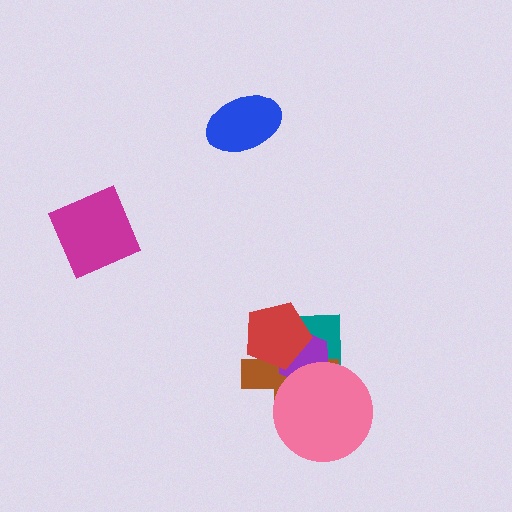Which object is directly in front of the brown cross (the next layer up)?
The purple hexagon is directly in front of the brown cross.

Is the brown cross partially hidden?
Yes, it is partially covered by another shape.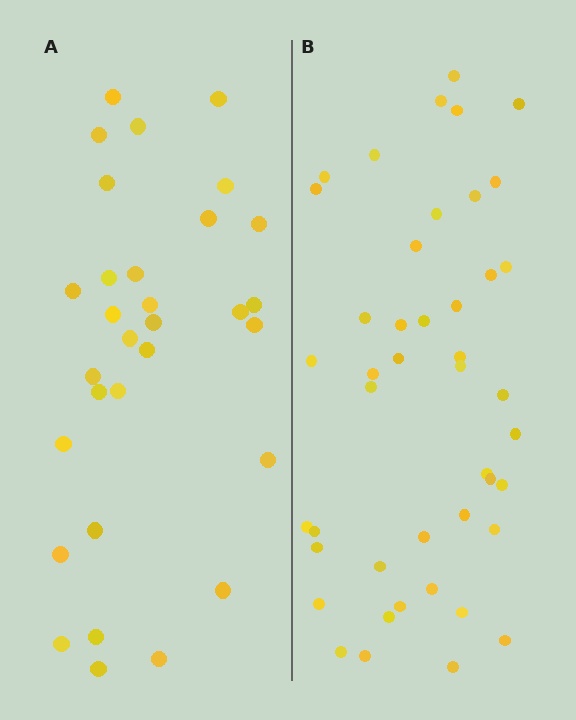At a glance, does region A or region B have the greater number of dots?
Region B (the right region) has more dots.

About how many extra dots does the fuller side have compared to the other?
Region B has approximately 15 more dots than region A.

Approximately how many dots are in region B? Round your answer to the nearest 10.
About 40 dots. (The exact count is 44, which rounds to 40.)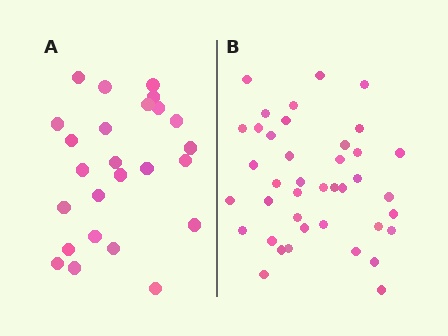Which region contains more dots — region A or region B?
Region B (the right region) has more dots.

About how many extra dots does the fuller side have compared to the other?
Region B has approximately 15 more dots than region A.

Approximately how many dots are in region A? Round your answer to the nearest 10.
About 20 dots. (The exact count is 25, which rounds to 20.)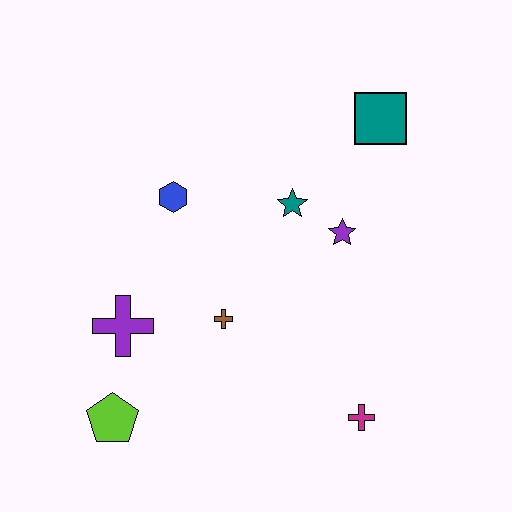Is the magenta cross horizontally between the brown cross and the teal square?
Yes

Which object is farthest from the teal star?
The lime pentagon is farthest from the teal star.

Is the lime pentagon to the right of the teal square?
No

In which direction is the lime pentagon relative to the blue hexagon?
The lime pentagon is below the blue hexagon.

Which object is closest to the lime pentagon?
The purple cross is closest to the lime pentagon.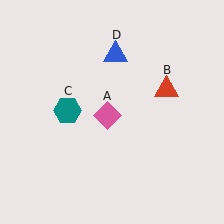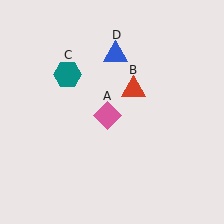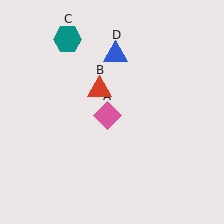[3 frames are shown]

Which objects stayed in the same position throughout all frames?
Pink diamond (object A) and blue triangle (object D) remained stationary.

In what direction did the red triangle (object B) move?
The red triangle (object B) moved left.